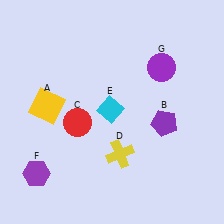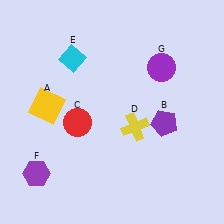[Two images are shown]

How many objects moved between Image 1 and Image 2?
2 objects moved between the two images.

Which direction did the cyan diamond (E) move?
The cyan diamond (E) moved up.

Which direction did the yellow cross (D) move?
The yellow cross (D) moved up.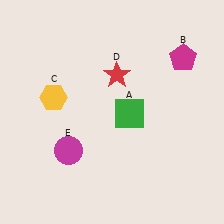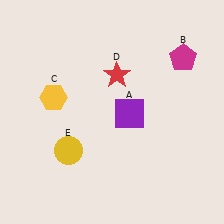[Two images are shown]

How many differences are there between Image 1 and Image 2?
There are 2 differences between the two images.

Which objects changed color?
A changed from green to purple. E changed from magenta to yellow.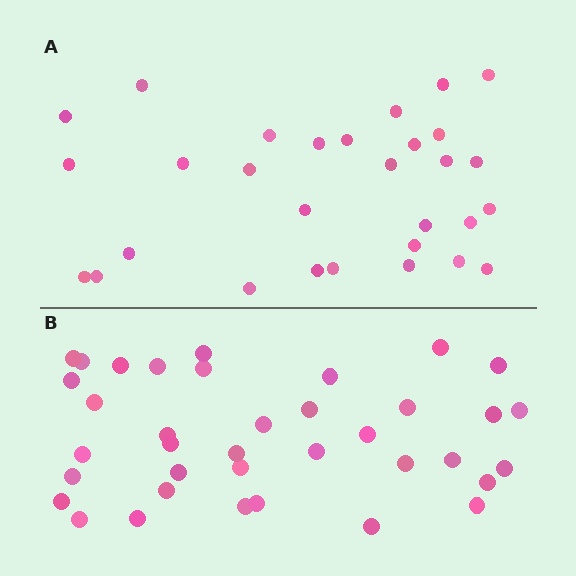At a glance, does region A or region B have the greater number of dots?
Region B (the bottom region) has more dots.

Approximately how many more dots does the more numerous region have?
Region B has roughly 8 or so more dots than region A.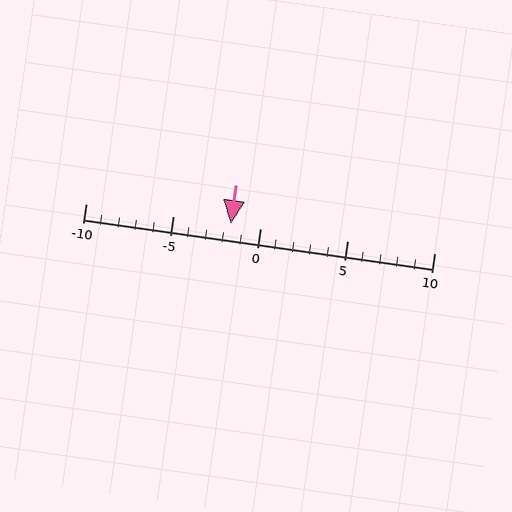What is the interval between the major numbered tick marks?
The major tick marks are spaced 5 units apart.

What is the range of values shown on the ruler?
The ruler shows values from -10 to 10.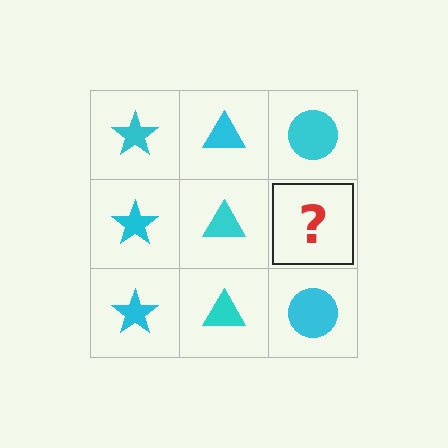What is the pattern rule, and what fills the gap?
The rule is that each column has a consistent shape. The gap should be filled with a cyan circle.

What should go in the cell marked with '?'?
The missing cell should contain a cyan circle.